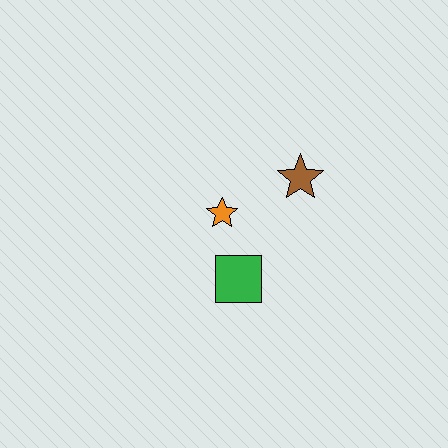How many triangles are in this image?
There are no triangles.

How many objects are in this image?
There are 3 objects.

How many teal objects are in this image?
There are no teal objects.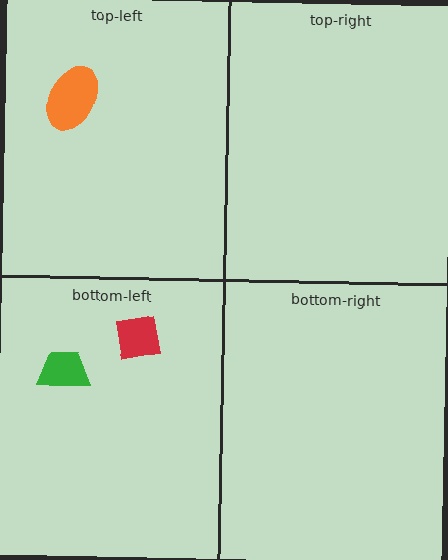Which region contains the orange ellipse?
The top-left region.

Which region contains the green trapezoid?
The bottom-left region.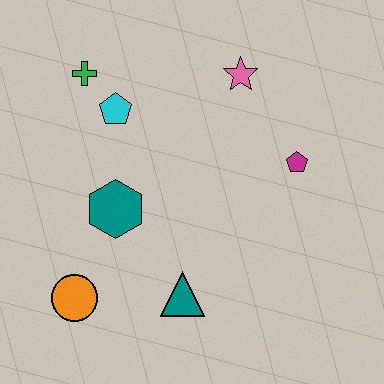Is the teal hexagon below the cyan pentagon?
Yes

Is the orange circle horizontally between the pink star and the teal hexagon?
No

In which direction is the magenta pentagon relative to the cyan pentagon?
The magenta pentagon is to the right of the cyan pentagon.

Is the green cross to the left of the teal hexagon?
Yes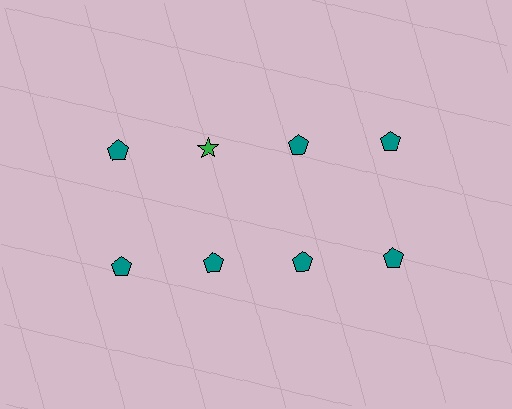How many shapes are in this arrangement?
There are 8 shapes arranged in a grid pattern.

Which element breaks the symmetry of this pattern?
The green star in the top row, second from left column breaks the symmetry. All other shapes are teal pentagons.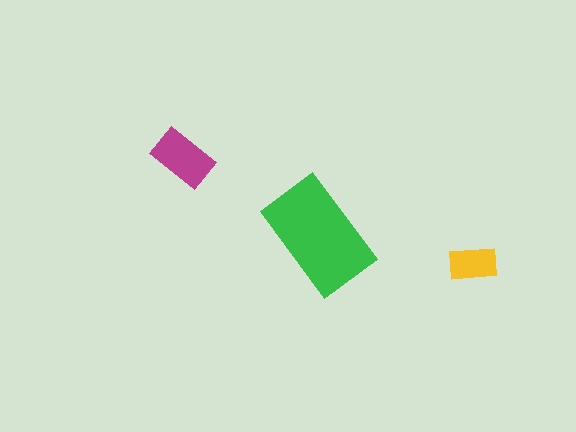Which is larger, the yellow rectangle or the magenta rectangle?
The magenta one.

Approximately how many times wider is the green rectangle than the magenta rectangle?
About 2 times wider.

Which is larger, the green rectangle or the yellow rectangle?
The green one.